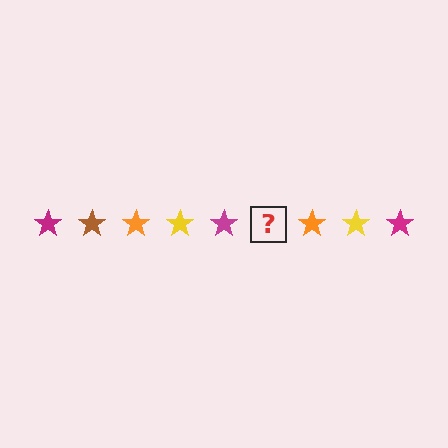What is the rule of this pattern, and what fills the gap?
The rule is that the pattern cycles through magenta, brown, orange, yellow stars. The gap should be filled with a brown star.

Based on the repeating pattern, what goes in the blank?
The blank should be a brown star.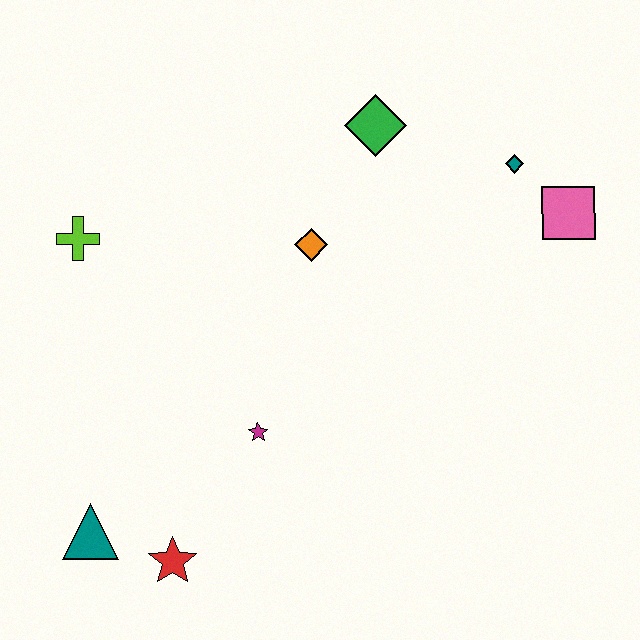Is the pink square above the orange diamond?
Yes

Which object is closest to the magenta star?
The red star is closest to the magenta star.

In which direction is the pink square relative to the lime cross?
The pink square is to the right of the lime cross.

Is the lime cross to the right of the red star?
No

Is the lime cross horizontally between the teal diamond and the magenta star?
No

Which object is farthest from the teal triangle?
The pink square is farthest from the teal triangle.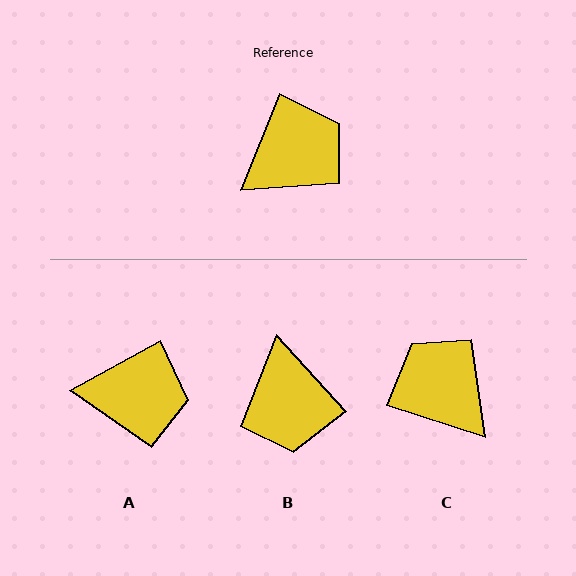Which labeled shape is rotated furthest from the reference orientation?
B, about 115 degrees away.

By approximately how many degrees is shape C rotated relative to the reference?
Approximately 95 degrees counter-clockwise.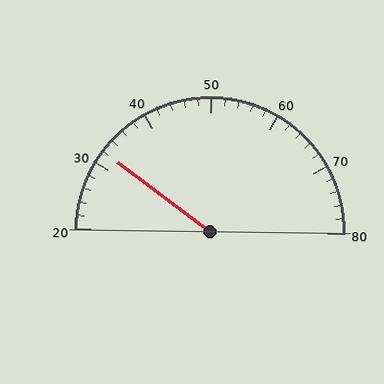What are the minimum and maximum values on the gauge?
The gauge ranges from 20 to 80.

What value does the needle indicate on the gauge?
The needle indicates approximately 32.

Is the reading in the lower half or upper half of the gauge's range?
The reading is in the lower half of the range (20 to 80).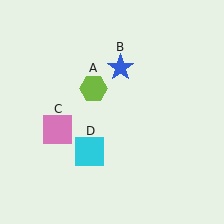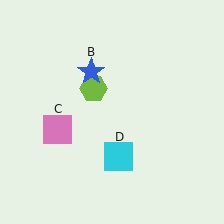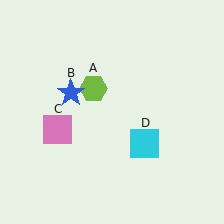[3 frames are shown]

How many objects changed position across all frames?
2 objects changed position: blue star (object B), cyan square (object D).